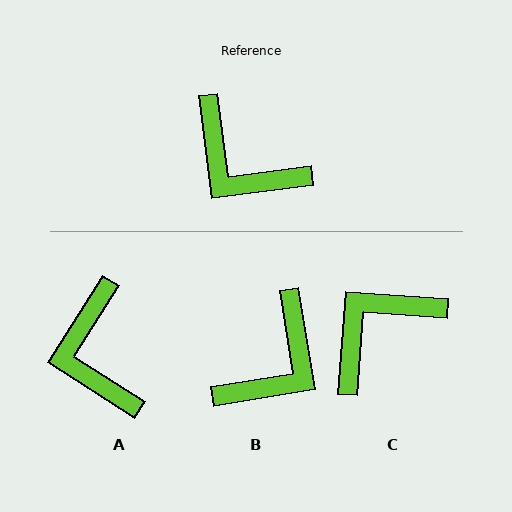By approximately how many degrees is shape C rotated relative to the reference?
Approximately 102 degrees clockwise.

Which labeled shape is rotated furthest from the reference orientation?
C, about 102 degrees away.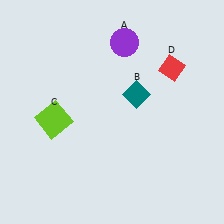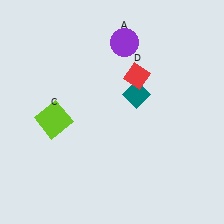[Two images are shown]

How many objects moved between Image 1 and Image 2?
1 object moved between the two images.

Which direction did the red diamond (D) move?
The red diamond (D) moved left.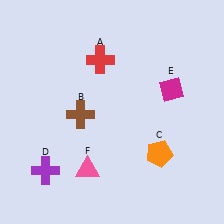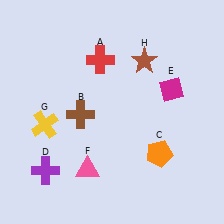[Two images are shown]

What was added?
A yellow cross (G), a brown star (H) were added in Image 2.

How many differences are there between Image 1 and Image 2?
There are 2 differences between the two images.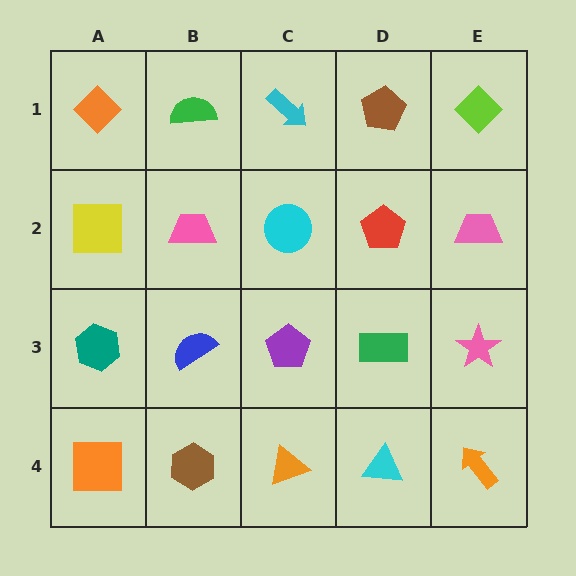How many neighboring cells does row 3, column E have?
3.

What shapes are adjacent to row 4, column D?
A green rectangle (row 3, column D), an orange triangle (row 4, column C), an orange arrow (row 4, column E).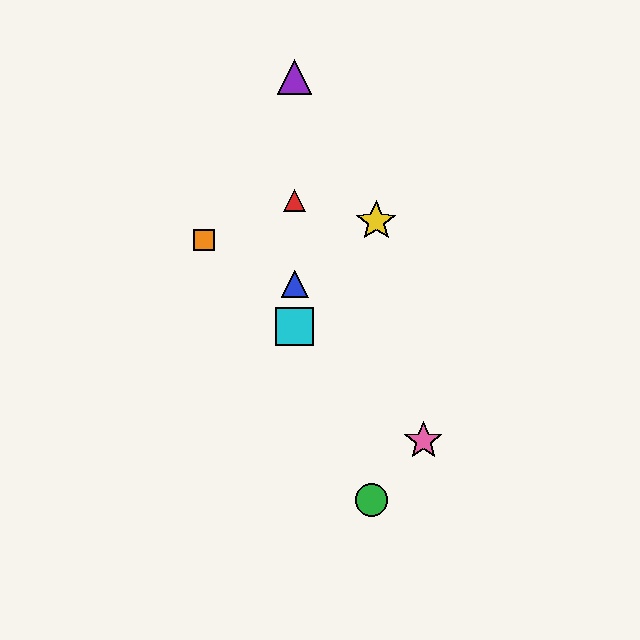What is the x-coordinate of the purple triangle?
The purple triangle is at x≈295.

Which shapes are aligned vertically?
The red triangle, the blue triangle, the purple triangle, the cyan square are aligned vertically.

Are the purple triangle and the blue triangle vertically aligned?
Yes, both are at x≈295.